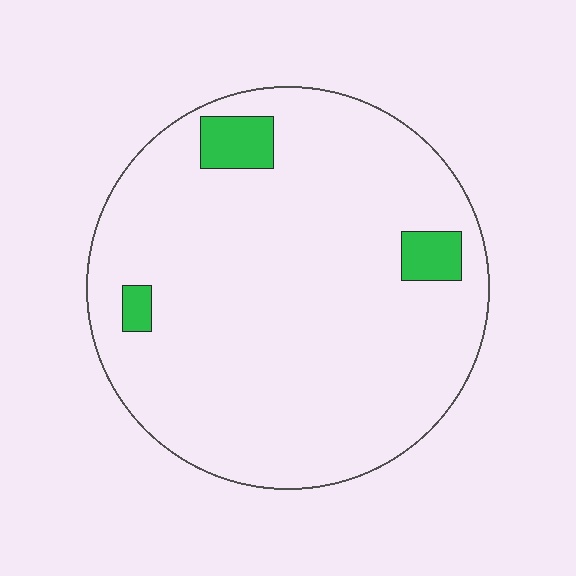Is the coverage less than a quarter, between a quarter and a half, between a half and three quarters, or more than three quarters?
Less than a quarter.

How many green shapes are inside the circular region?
3.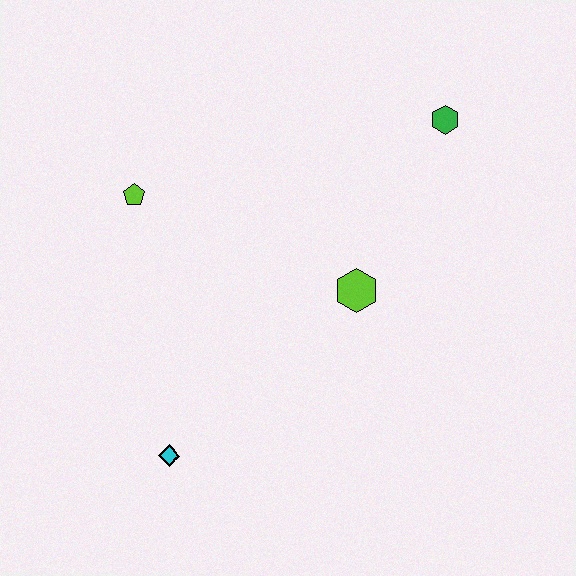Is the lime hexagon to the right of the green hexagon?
No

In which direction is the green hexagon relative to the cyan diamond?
The green hexagon is above the cyan diamond.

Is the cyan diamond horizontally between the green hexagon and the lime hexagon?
No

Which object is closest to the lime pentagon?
The lime hexagon is closest to the lime pentagon.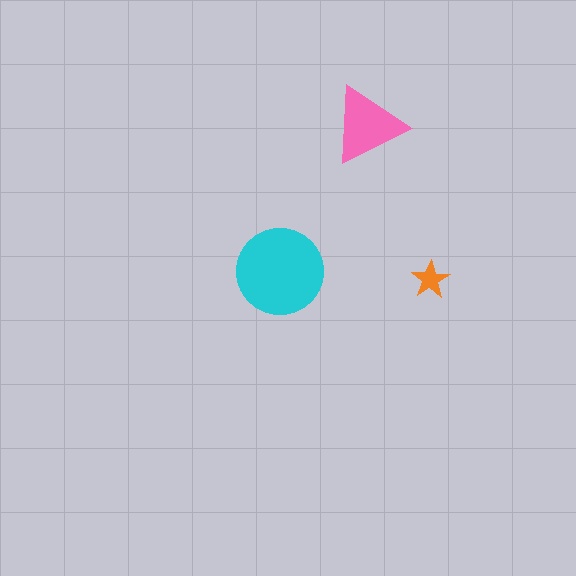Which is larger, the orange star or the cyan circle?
The cyan circle.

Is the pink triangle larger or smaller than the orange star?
Larger.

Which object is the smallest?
The orange star.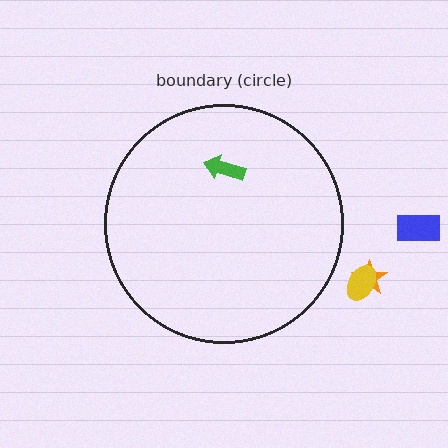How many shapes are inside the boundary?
1 inside, 3 outside.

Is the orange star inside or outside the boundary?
Outside.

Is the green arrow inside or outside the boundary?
Inside.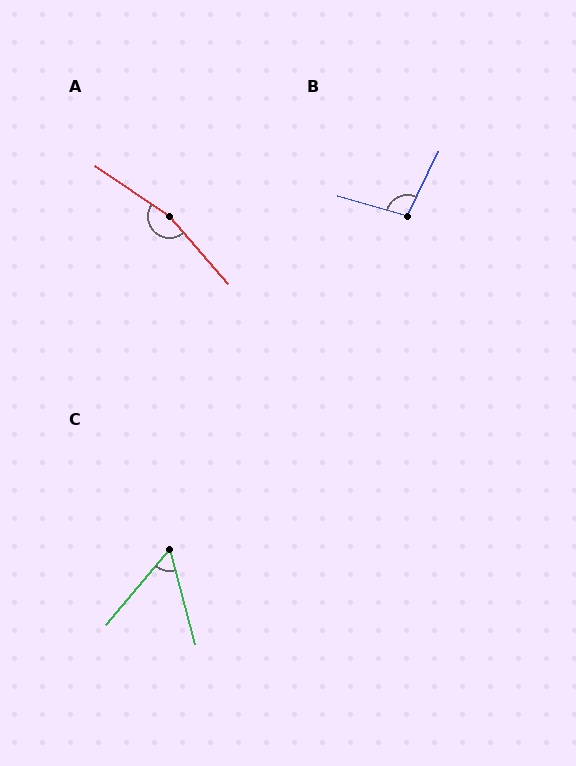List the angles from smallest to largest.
C (55°), B (99°), A (165°).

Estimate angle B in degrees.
Approximately 99 degrees.